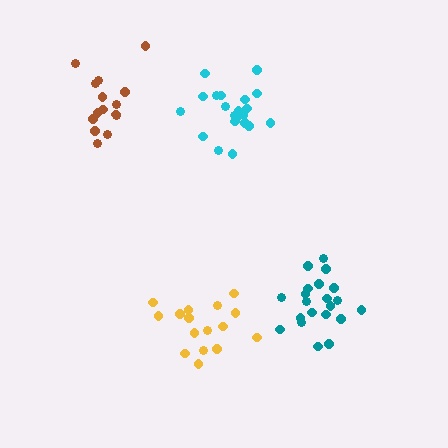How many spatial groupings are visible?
There are 4 spatial groupings.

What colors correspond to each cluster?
The clusters are colored: teal, cyan, yellow, brown.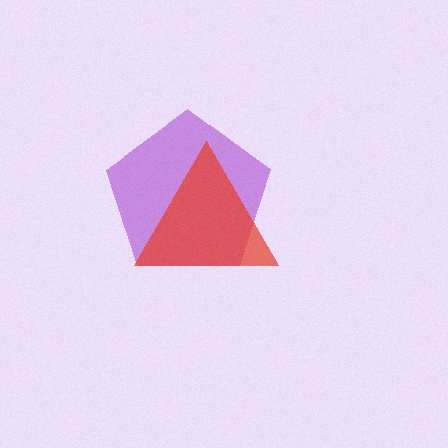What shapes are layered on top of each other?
The layered shapes are: a purple pentagon, a red triangle.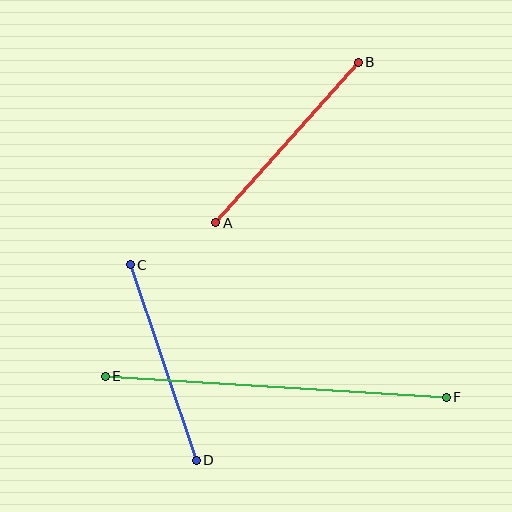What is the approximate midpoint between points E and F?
The midpoint is at approximately (276, 387) pixels.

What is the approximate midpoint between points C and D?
The midpoint is at approximately (163, 363) pixels.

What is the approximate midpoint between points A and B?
The midpoint is at approximately (287, 142) pixels.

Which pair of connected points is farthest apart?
Points E and F are farthest apart.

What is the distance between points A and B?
The distance is approximately 215 pixels.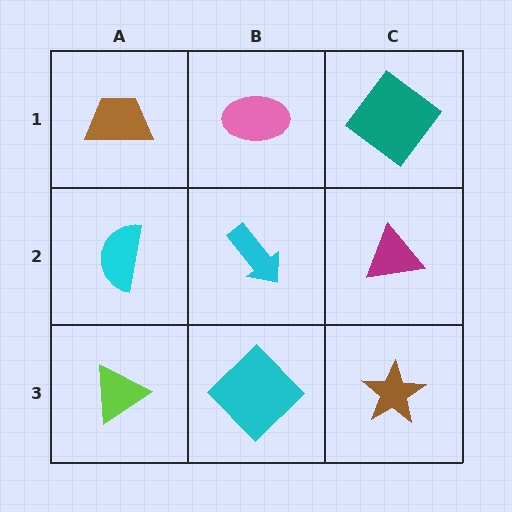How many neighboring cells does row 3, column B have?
3.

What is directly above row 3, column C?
A magenta triangle.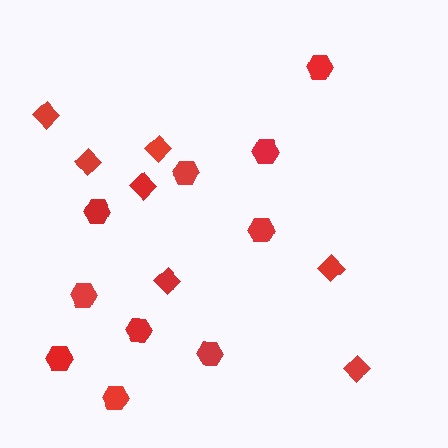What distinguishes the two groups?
There are 2 groups: one group of hexagons (10) and one group of diamonds (7).